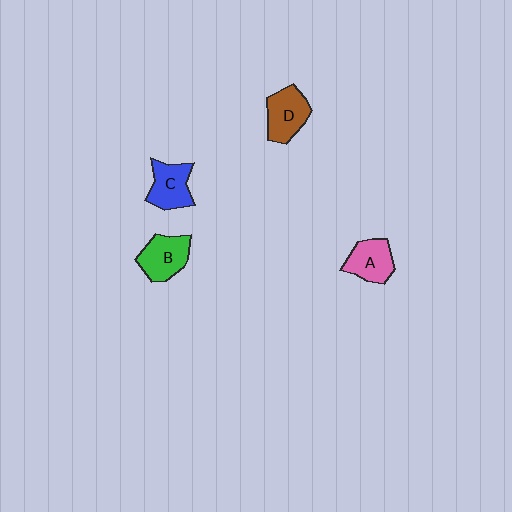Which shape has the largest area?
Shape D (brown).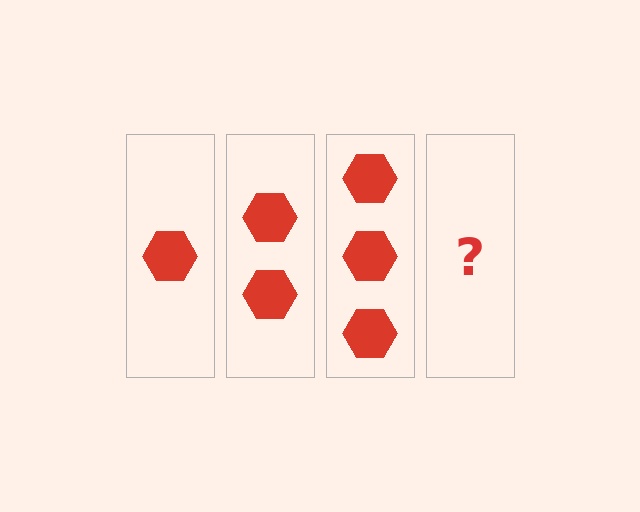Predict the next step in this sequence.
The next step is 4 hexagons.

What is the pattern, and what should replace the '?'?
The pattern is that each step adds one more hexagon. The '?' should be 4 hexagons.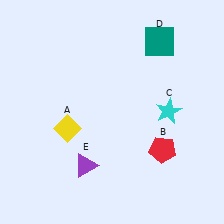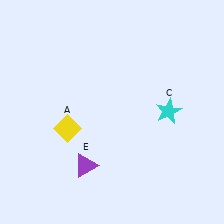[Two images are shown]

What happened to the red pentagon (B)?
The red pentagon (B) was removed in Image 2. It was in the bottom-right area of Image 1.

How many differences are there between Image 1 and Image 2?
There are 2 differences between the two images.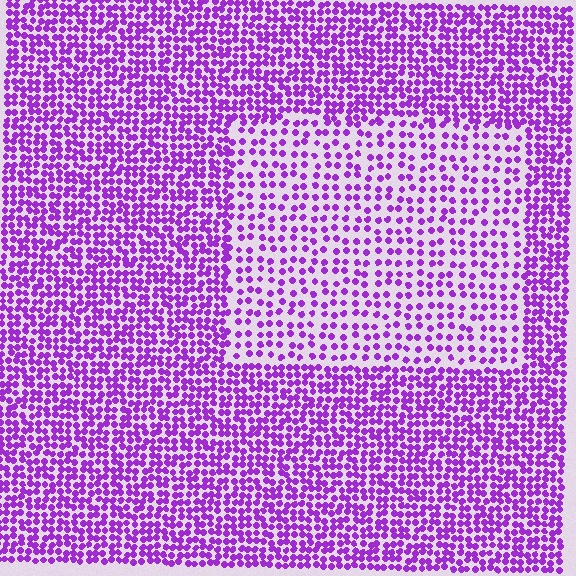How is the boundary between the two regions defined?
The boundary is defined by a change in element density (approximately 2.0x ratio). All elements are the same color, size, and shape.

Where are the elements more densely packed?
The elements are more densely packed outside the rectangle boundary.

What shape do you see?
I see a rectangle.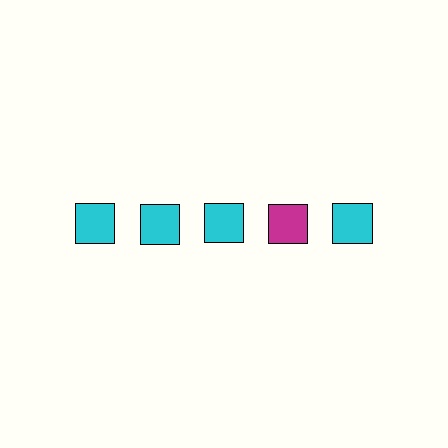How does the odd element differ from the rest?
It has a different color: magenta instead of cyan.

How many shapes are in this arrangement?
There are 5 shapes arranged in a grid pattern.